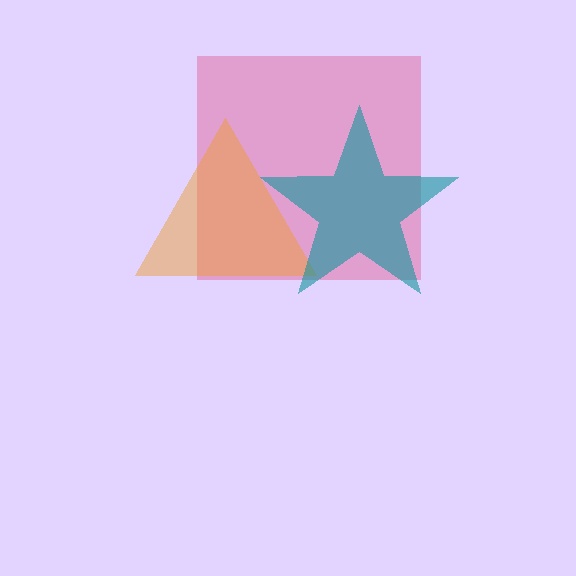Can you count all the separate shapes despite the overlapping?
Yes, there are 3 separate shapes.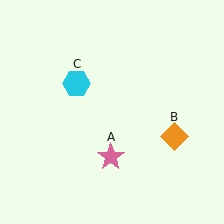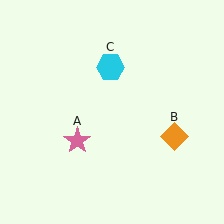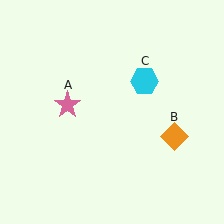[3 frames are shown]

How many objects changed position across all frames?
2 objects changed position: pink star (object A), cyan hexagon (object C).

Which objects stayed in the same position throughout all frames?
Orange diamond (object B) remained stationary.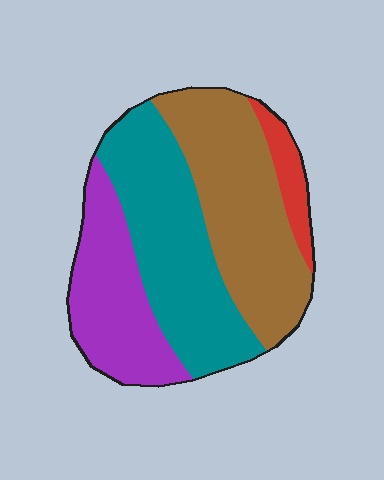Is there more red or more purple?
Purple.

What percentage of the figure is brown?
Brown takes up about one third (1/3) of the figure.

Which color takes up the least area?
Red, at roughly 5%.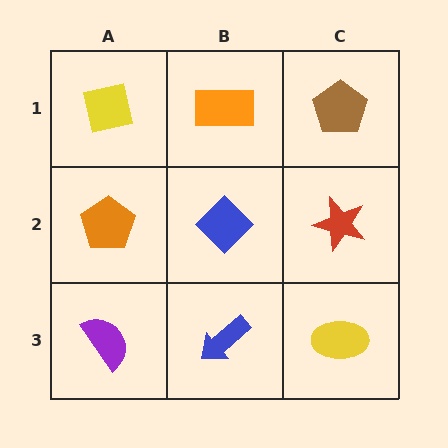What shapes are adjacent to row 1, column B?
A blue diamond (row 2, column B), a yellow square (row 1, column A), a brown pentagon (row 1, column C).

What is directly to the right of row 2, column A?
A blue diamond.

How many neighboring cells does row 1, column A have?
2.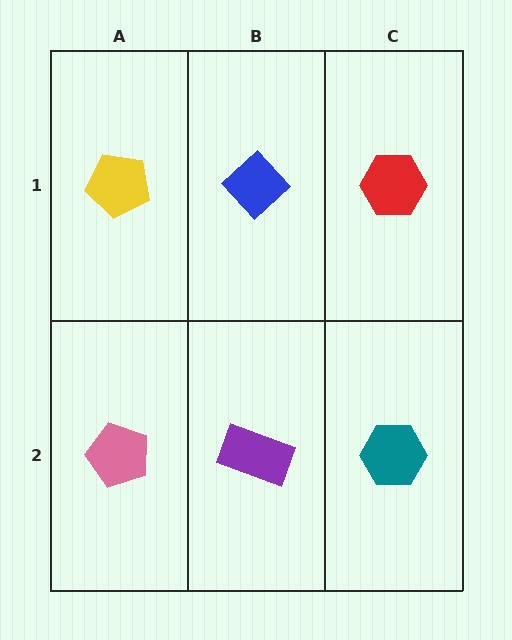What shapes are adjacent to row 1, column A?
A pink pentagon (row 2, column A), a blue diamond (row 1, column B).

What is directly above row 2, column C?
A red hexagon.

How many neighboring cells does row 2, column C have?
2.